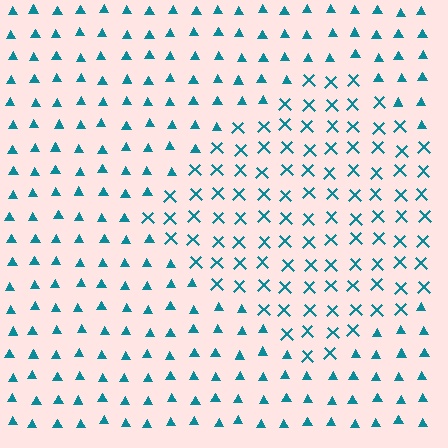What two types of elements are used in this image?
The image uses X marks inside the diamond region and triangles outside it.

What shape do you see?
I see a diamond.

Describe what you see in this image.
The image is filled with small teal elements arranged in a uniform grid. A diamond-shaped region contains X marks, while the surrounding area contains triangles. The boundary is defined purely by the change in element shape.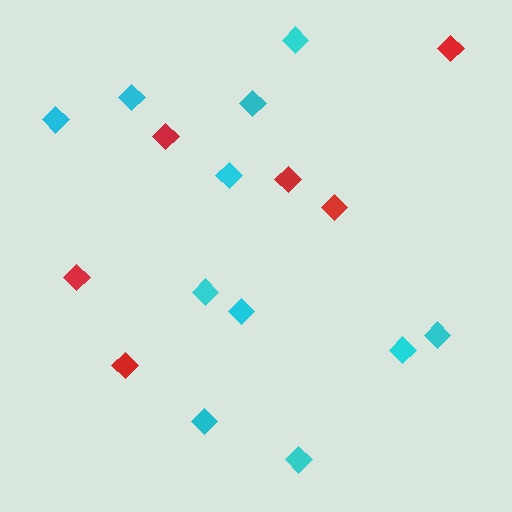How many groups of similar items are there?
There are 2 groups: one group of cyan diamonds (11) and one group of red diamonds (6).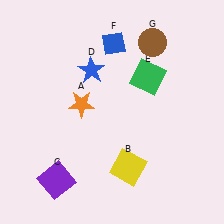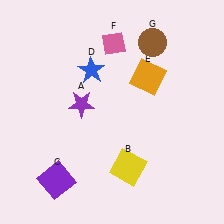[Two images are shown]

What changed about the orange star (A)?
In Image 1, A is orange. In Image 2, it changed to purple.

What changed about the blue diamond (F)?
In Image 1, F is blue. In Image 2, it changed to pink.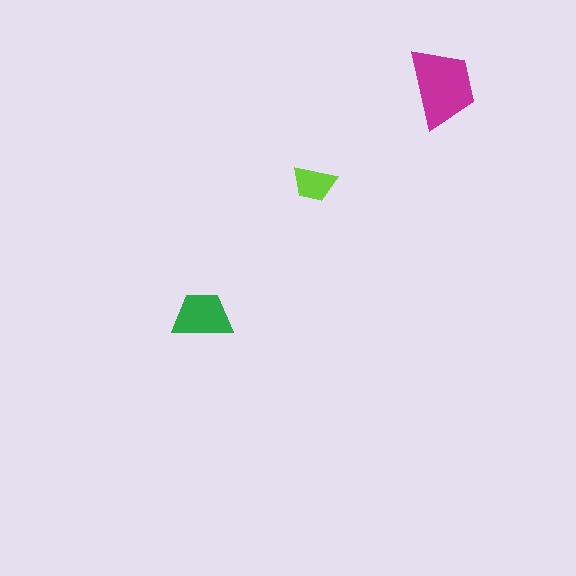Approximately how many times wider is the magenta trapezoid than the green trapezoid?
About 1.5 times wider.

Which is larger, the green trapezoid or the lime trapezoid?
The green one.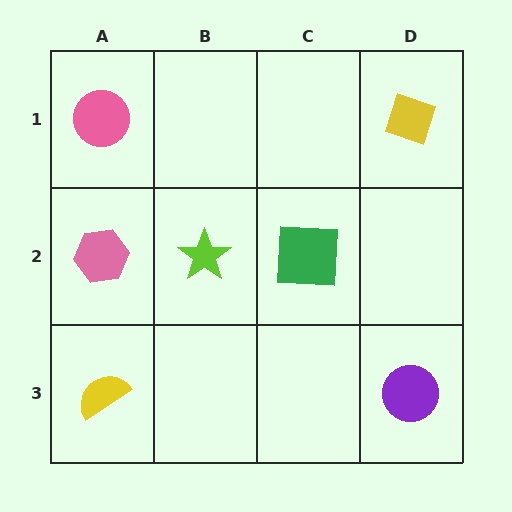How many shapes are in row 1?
2 shapes.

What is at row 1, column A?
A pink circle.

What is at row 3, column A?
A yellow semicircle.